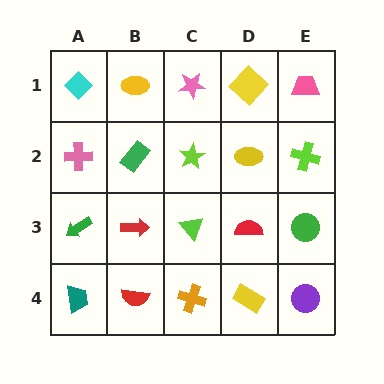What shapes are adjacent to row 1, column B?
A green rectangle (row 2, column B), a cyan diamond (row 1, column A), a pink star (row 1, column C).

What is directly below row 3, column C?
An orange cross.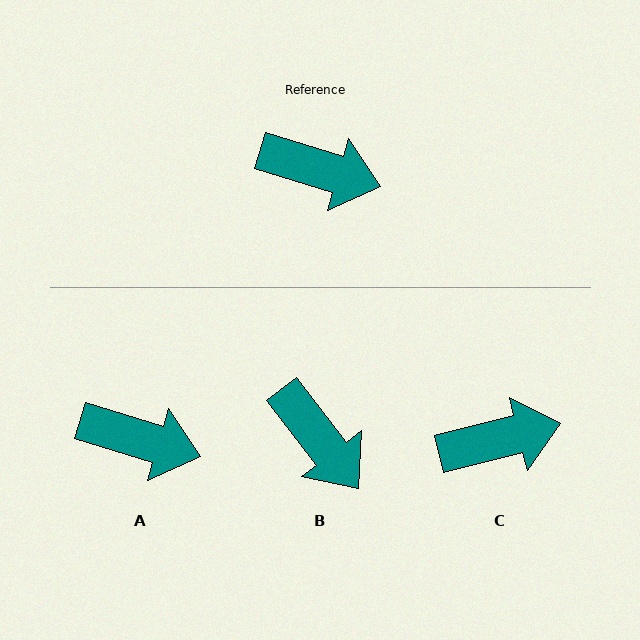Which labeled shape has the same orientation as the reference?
A.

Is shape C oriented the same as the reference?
No, it is off by about 31 degrees.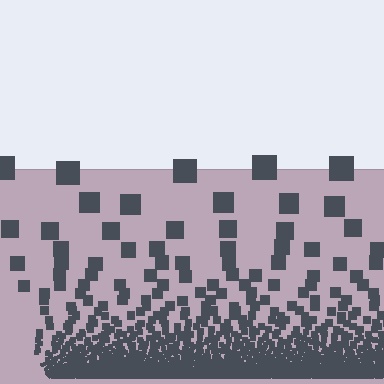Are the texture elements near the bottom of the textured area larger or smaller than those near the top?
Smaller. The gradient is inverted — elements near the bottom are smaller and denser.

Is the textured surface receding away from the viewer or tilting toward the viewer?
The surface appears to tilt toward the viewer. Texture elements get larger and sparser toward the top.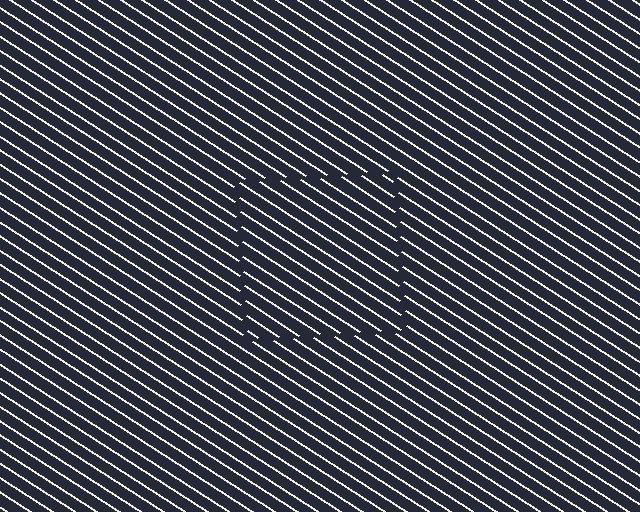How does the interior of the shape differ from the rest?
The interior of the shape contains the same grating, shifted by half a period — the contour is defined by the phase discontinuity where line-ends from the inner and outer gratings abut.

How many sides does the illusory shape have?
4 sides — the line-ends trace a square.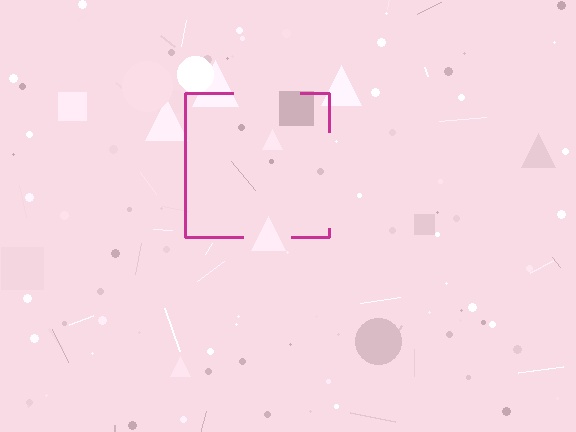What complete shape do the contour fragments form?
The contour fragments form a square.